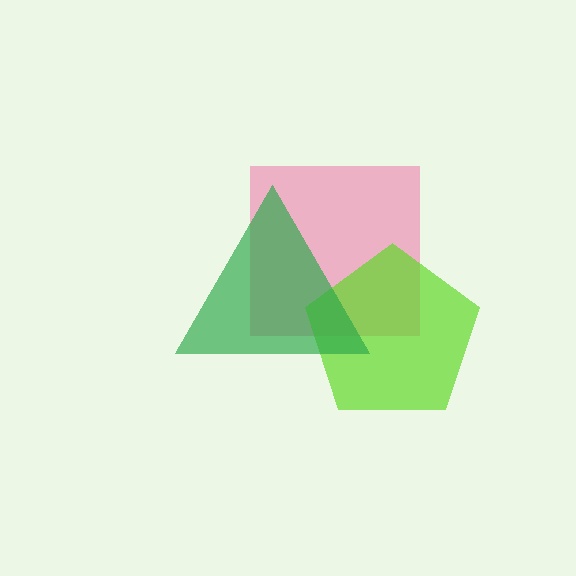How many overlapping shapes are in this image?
There are 3 overlapping shapes in the image.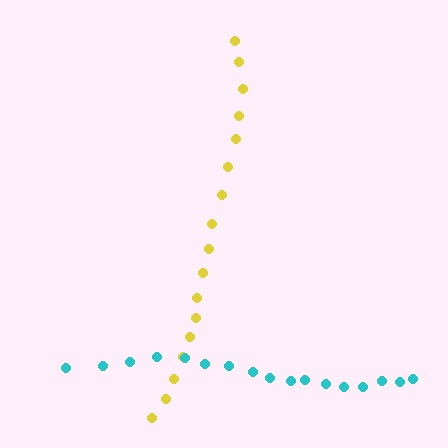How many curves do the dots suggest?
There are 2 distinct paths.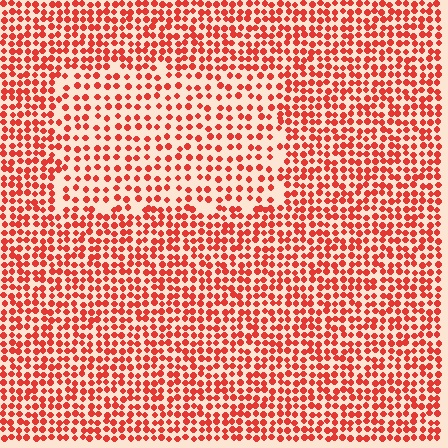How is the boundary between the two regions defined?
The boundary is defined by a change in element density (approximately 1.7x ratio). All elements are the same color, size, and shape.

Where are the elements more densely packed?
The elements are more densely packed outside the rectangle boundary.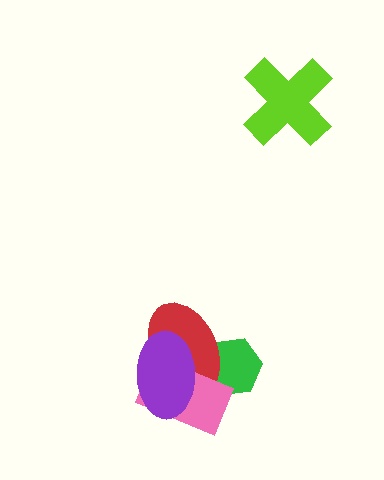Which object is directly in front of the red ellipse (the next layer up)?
The pink rectangle is directly in front of the red ellipse.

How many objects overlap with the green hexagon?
3 objects overlap with the green hexagon.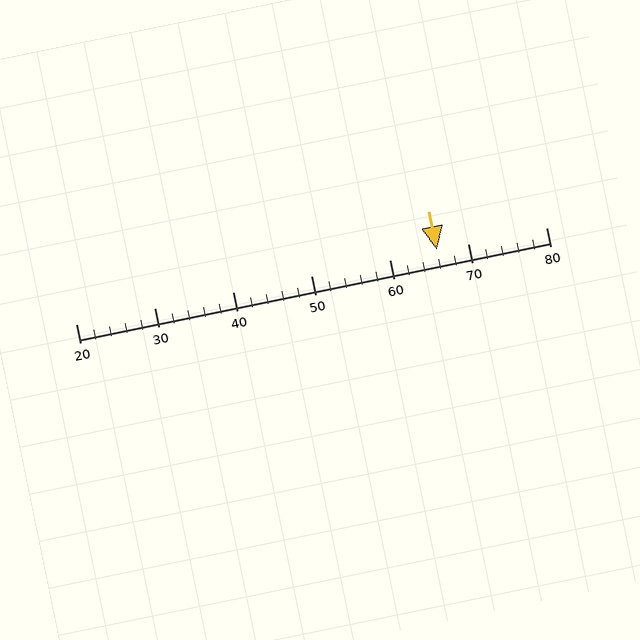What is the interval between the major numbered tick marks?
The major tick marks are spaced 10 units apart.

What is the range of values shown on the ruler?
The ruler shows values from 20 to 80.